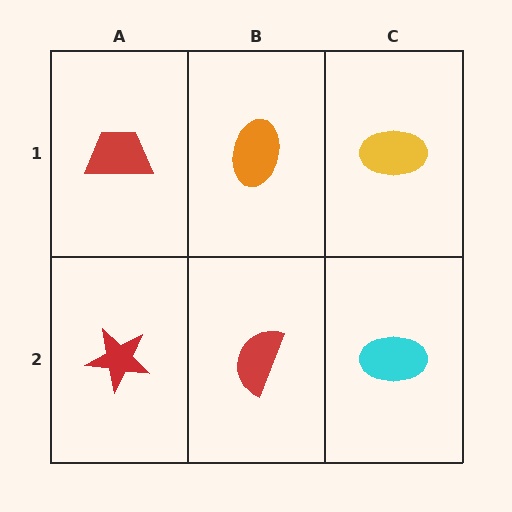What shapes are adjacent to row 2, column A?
A red trapezoid (row 1, column A), a red semicircle (row 2, column B).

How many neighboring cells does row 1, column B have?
3.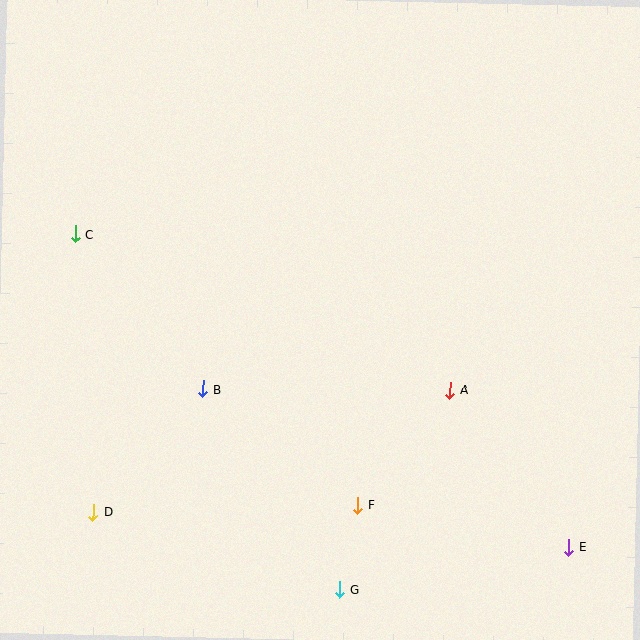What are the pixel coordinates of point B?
Point B is at (203, 389).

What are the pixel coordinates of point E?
Point E is at (569, 547).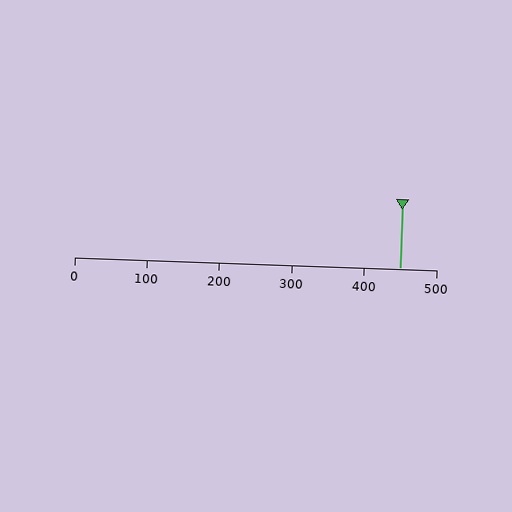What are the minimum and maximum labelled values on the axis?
The axis runs from 0 to 500.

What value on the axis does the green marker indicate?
The marker indicates approximately 450.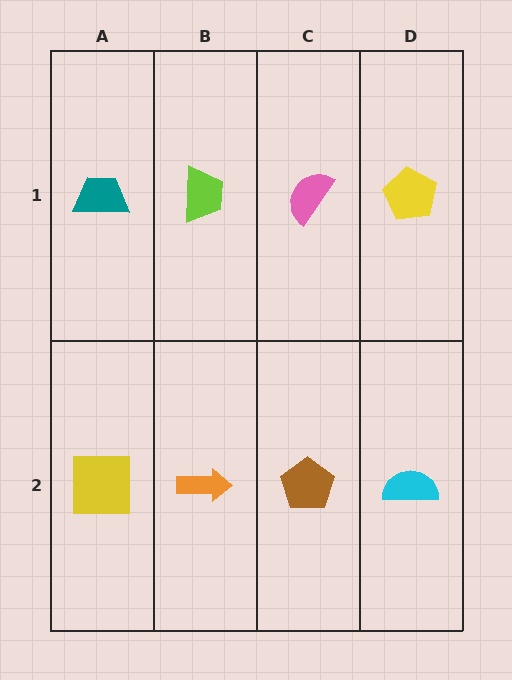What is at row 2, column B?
An orange arrow.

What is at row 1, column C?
A pink semicircle.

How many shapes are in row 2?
4 shapes.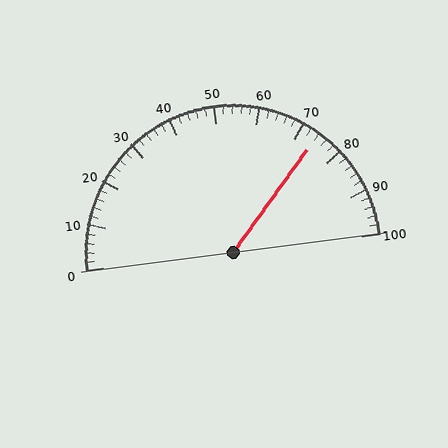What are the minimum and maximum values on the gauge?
The gauge ranges from 0 to 100.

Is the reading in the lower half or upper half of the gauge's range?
The reading is in the upper half of the range (0 to 100).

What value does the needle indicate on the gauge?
The needle indicates approximately 74.